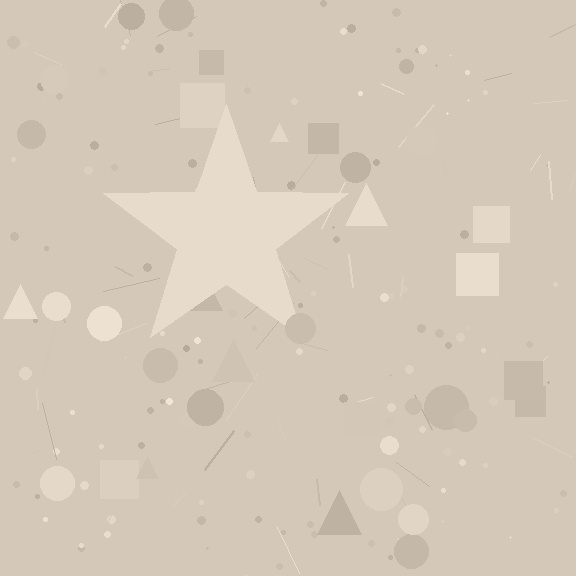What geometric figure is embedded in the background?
A star is embedded in the background.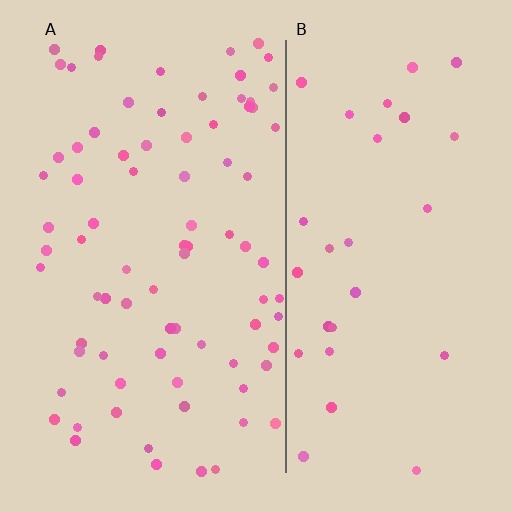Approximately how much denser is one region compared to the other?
Approximately 2.7× — region A over region B.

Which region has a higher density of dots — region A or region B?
A (the left).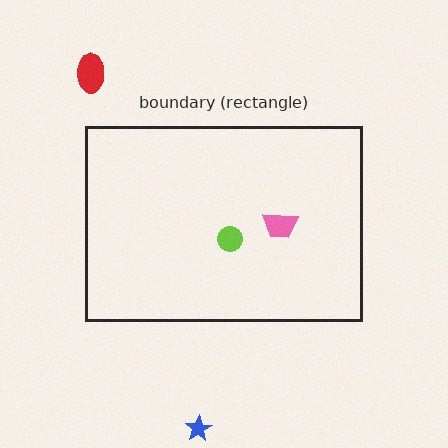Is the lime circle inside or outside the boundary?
Inside.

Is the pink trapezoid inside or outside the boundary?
Inside.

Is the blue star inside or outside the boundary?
Outside.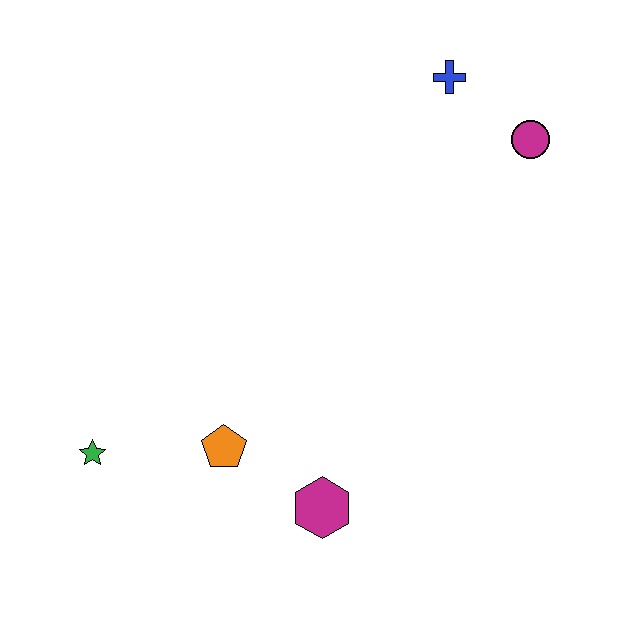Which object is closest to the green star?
The orange pentagon is closest to the green star.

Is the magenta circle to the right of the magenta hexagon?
Yes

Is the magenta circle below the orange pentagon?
No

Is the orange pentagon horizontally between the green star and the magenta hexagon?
Yes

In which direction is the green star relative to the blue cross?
The green star is below the blue cross.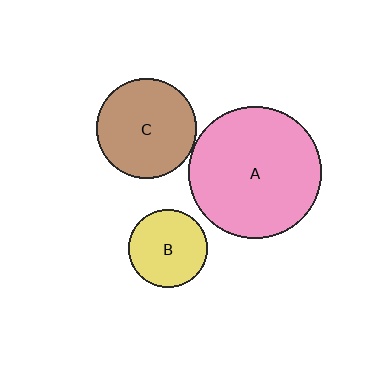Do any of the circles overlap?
No, none of the circles overlap.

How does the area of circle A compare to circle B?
Approximately 2.9 times.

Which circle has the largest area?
Circle A (pink).